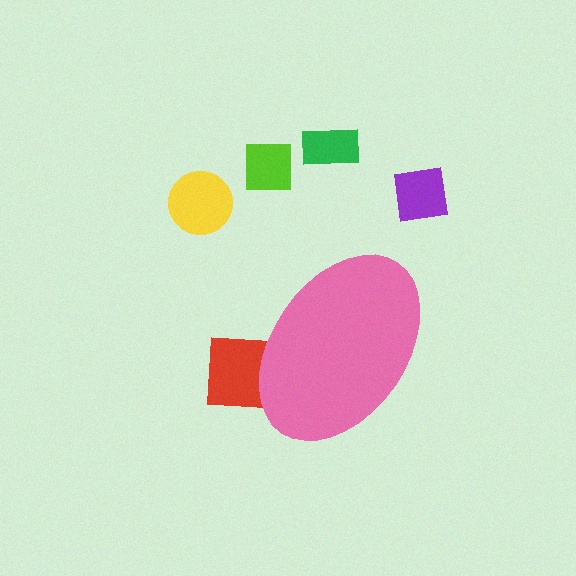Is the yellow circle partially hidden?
No, the yellow circle is fully visible.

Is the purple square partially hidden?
No, the purple square is fully visible.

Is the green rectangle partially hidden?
No, the green rectangle is fully visible.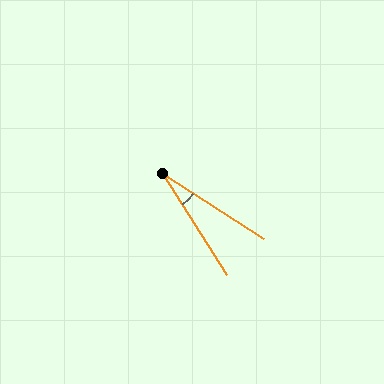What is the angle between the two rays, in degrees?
Approximately 25 degrees.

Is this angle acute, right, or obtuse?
It is acute.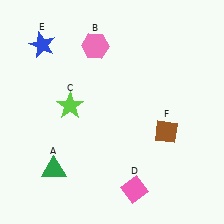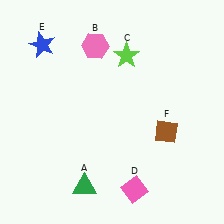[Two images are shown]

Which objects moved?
The objects that moved are: the green triangle (A), the lime star (C).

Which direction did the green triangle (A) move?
The green triangle (A) moved right.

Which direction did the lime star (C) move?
The lime star (C) moved right.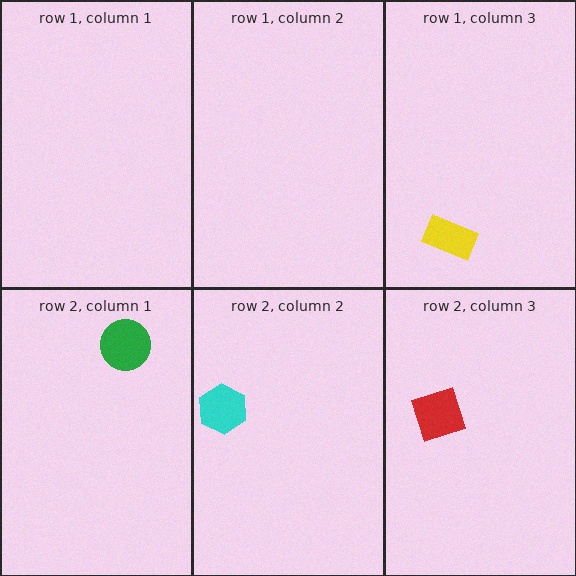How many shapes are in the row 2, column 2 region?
1.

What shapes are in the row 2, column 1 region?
The green circle.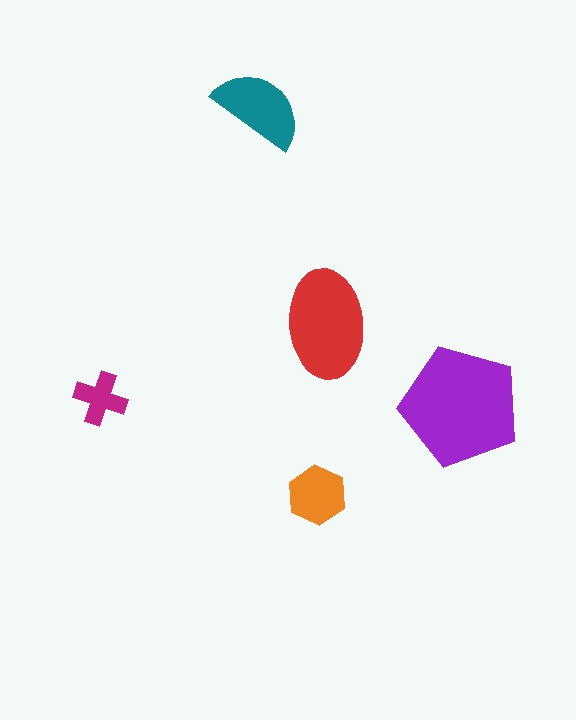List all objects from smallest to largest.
The magenta cross, the orange hexagon, the teal semicircle, the red ellipse, the purple pentagon.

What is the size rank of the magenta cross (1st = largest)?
5th.